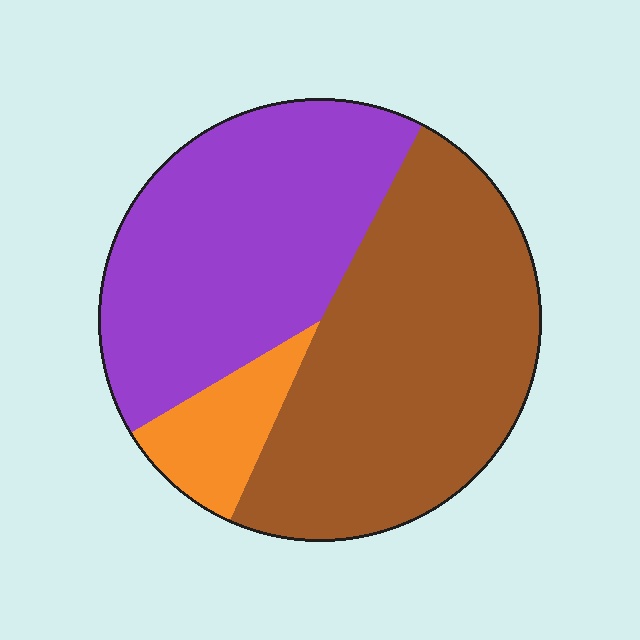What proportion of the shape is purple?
Purple covers about 40% of the shape.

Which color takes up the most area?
Brown, at roughly 50%.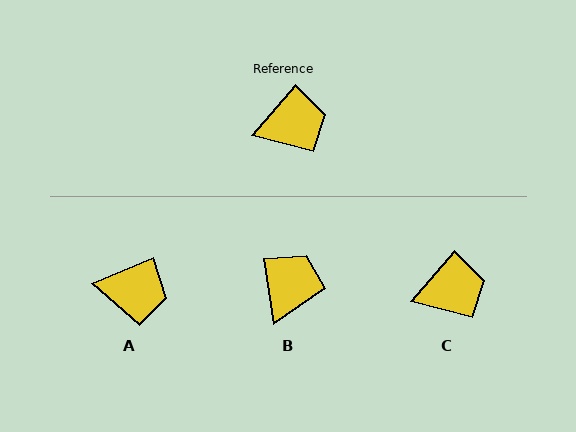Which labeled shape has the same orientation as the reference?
C.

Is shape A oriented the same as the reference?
No, it is off by about 27 degrees.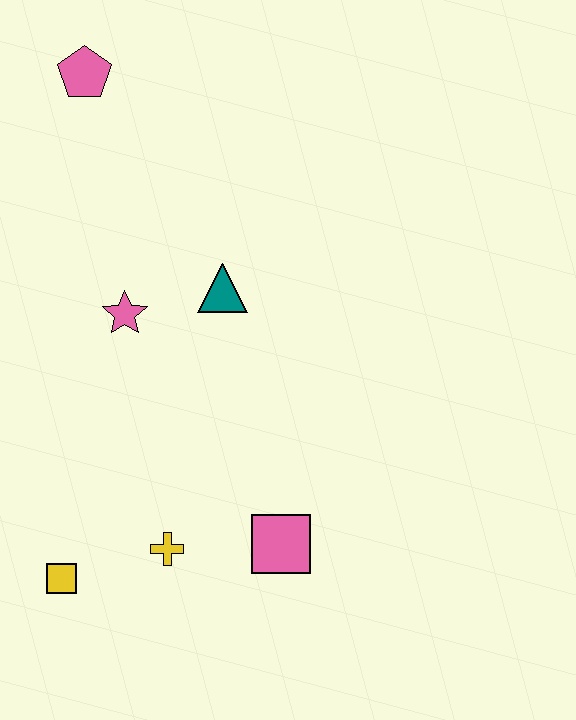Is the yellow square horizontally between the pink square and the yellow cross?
No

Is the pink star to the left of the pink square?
Yes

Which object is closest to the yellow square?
The yellow cross is closest to the yellow square.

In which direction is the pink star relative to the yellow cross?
The pink star is above the yellow cross.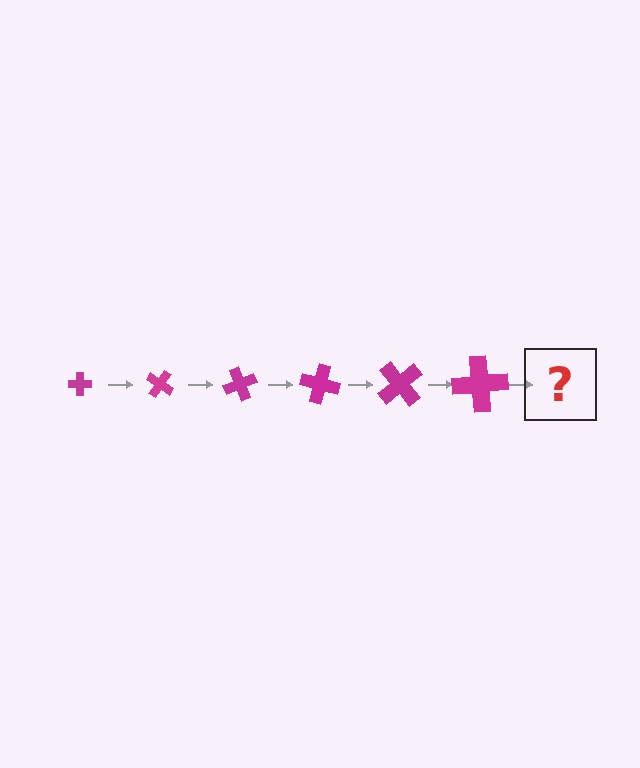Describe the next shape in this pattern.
It should be a cross, larger than the previous one and rotated 210 degrees from the start.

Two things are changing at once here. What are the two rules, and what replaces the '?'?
The two rules are that the cross grows larger each step and it rotates 35 degrees each step. The '?' should be a cross, larger than the previous one and rotated 210 degrees from the start.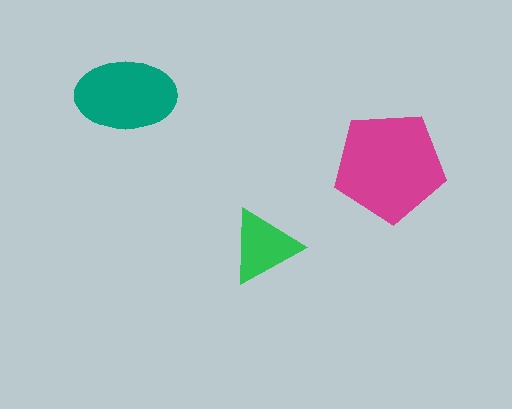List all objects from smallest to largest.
The green triangle, the teal ellipse, the magenta pentagon.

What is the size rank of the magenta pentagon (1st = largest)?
1st.